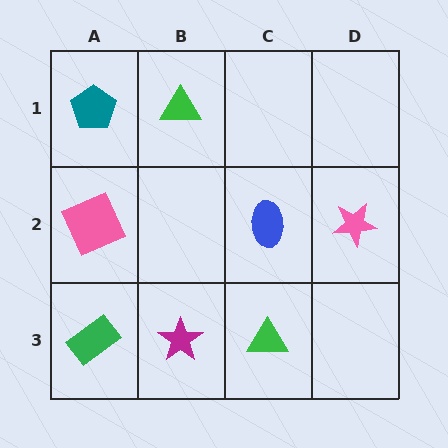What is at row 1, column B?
A green triangle.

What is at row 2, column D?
A pink star.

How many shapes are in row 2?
3 shapes.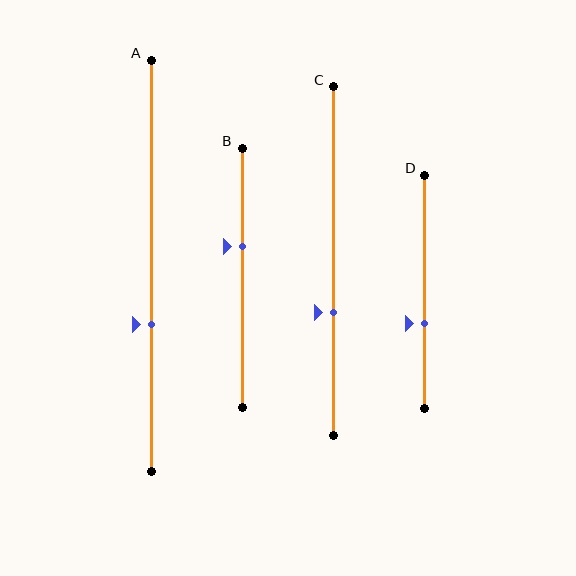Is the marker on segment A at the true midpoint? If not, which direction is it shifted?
No, the marker on segment A is shifted downward by about 14% of the segment length.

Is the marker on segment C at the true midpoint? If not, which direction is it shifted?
No, the marker on segment C is shifted downward by about 15% of the segment length.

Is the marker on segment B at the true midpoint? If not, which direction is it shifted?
No, the marker on segment B is shifted upward by about 12% of the segment length.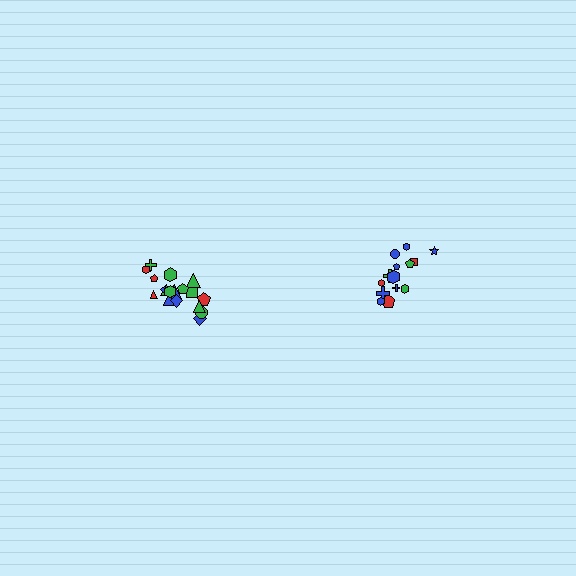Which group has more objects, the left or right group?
The left group.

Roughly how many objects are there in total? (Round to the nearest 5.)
Roughly 35 objects in total.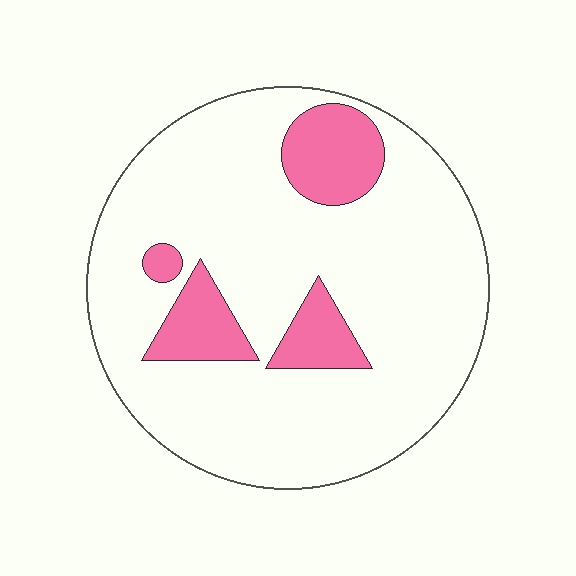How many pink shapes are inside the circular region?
4.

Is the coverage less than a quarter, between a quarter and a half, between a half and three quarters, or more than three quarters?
Less than a quarter.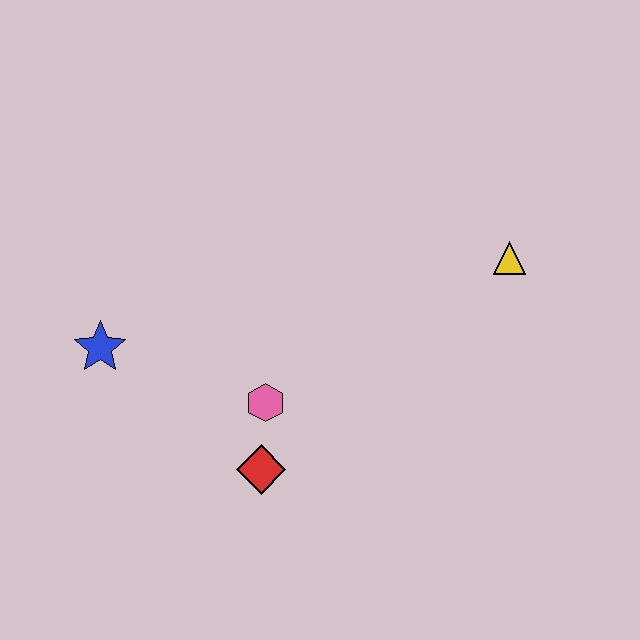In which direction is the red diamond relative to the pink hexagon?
The red diamond is below the pink hexagon.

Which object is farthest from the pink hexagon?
The yellow triangle is farthest from the pink hexagon.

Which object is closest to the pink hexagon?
The red diamond is closest to the pink hexagon.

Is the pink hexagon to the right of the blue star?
Yes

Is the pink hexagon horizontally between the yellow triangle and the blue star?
Yes